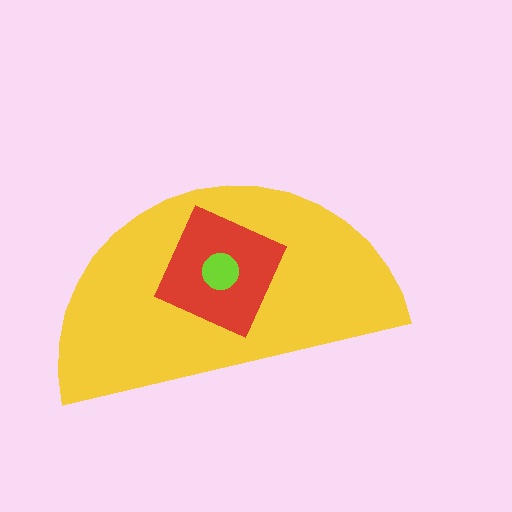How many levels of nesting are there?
3.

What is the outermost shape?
The yellow semicircle.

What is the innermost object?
The lime circle.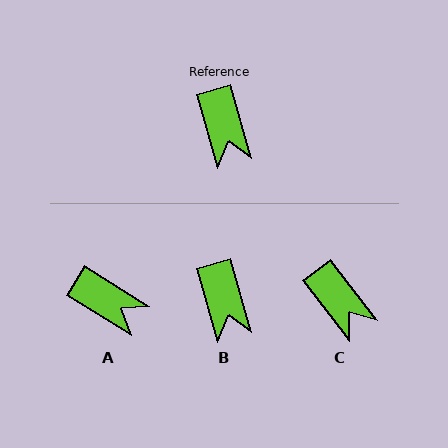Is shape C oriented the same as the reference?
No, it is off by about 22 degrees.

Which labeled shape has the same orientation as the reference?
B.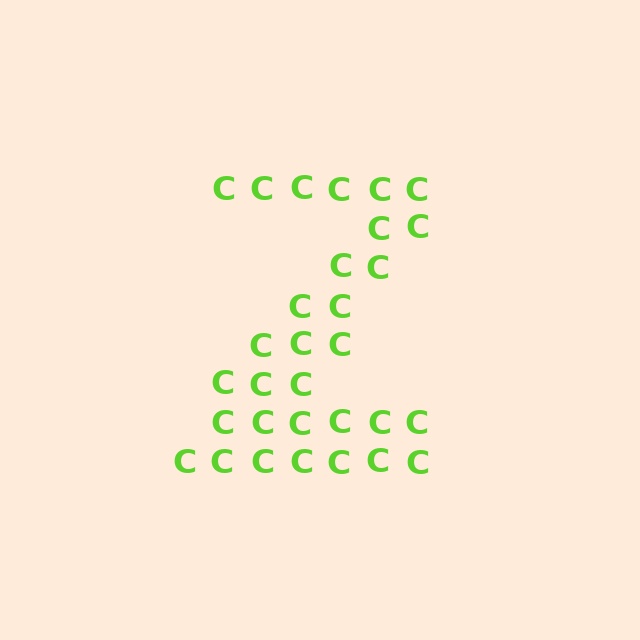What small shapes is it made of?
It is made of small letter C's.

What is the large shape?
The large shape is the letter Z.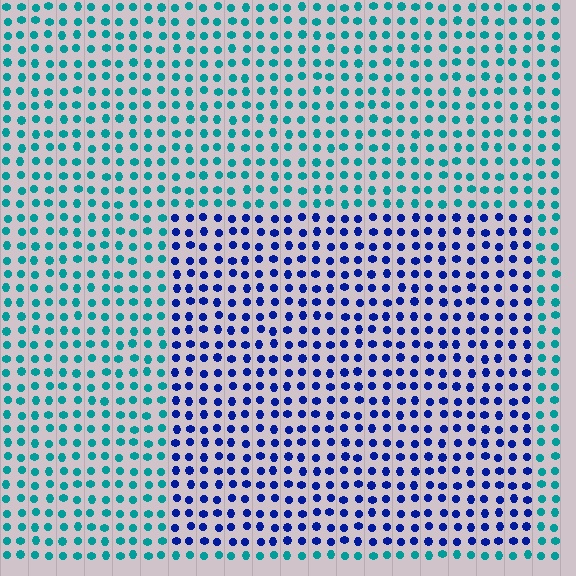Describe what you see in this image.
The image is filled with small teal elements in a uniform arrangement. A rectangle-shaped region is visible where the elements are tinted to a slightly different hue, forming a subtle color boundary.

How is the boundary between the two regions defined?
The boundary is defined purely by a slight shift in hue (about 52 degrees). Spacing, size, and orientation are identical on both sides.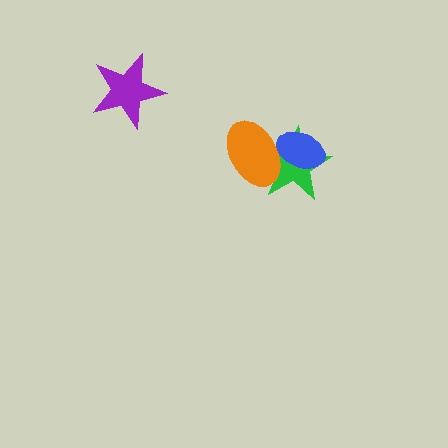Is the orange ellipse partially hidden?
Yes, it is partially covered by another shape.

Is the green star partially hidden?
Yes, it is partially covered by another shape.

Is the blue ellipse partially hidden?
No, no other shape covers it.